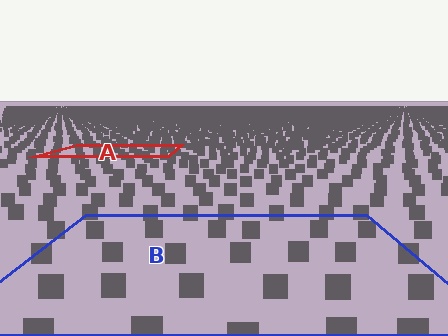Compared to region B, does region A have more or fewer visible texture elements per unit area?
Region A has more texture elements per unit area — they are packed more densely because it is farther away.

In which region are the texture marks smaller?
The texture marks are smaller in region A, because it is farther away.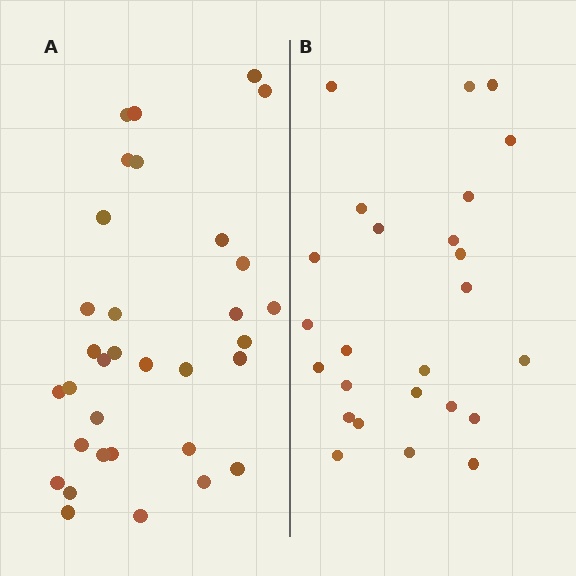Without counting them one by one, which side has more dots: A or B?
Region A (the left region) has more dots.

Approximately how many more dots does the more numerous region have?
Region A has roughly 8 or so more dots than region B.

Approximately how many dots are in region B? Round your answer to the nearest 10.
About 20 dots. (The exact count is 25, which rounds to 20.)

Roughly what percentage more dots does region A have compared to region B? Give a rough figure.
About 30% more.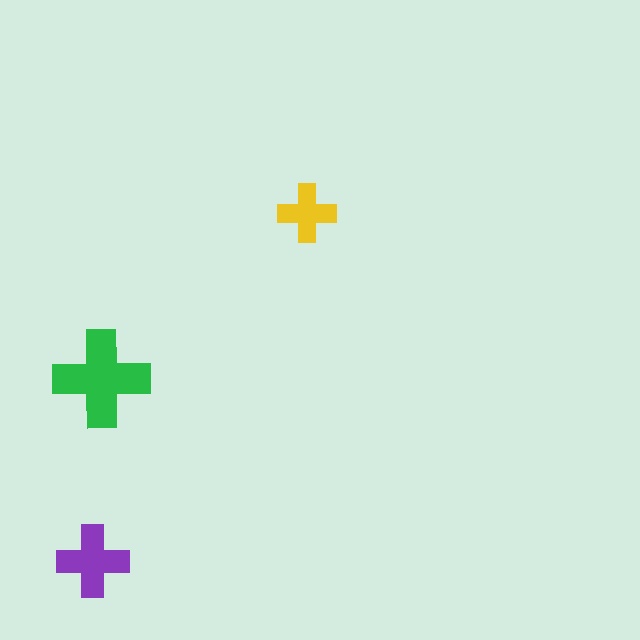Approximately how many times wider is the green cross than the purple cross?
About 1.5 times wider.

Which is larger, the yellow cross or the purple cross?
The purple one.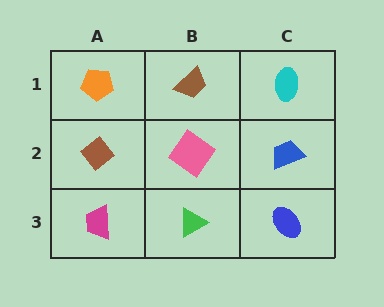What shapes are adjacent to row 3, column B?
A pink diamond (row 2, column B), a magenta trapezoid (row 3, column A), a blue ellipse (row 3, column C).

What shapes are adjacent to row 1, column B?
A pink diamond (row 2, column B), an orange pentagon (row 1, column A), a cyan ellipse (row 1, column C).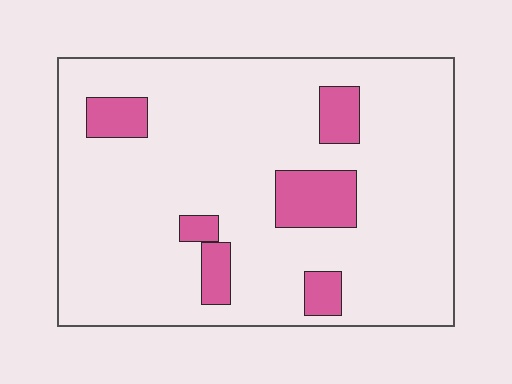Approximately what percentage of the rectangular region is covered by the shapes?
Approximately 15%.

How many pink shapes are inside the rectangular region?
6.